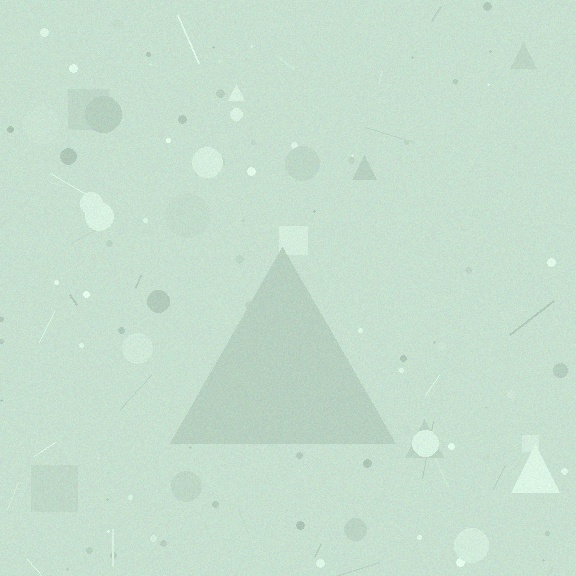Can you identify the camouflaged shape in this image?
The camouflaged shape is a triangle.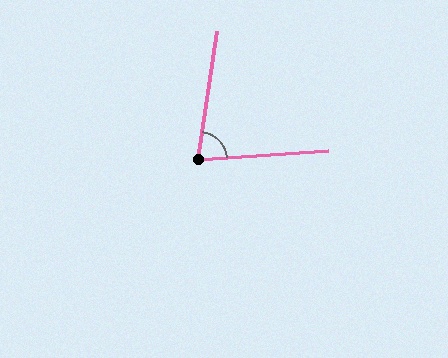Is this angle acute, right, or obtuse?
It is acute.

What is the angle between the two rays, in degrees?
Approximately 78 degrees.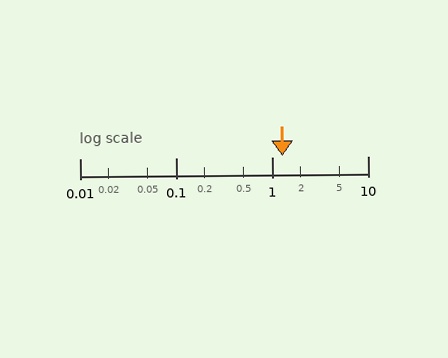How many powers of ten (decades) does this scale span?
The scale spans 3 decades, from 0.01 to 10.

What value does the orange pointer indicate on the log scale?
The pointer indicates approximately 1.3.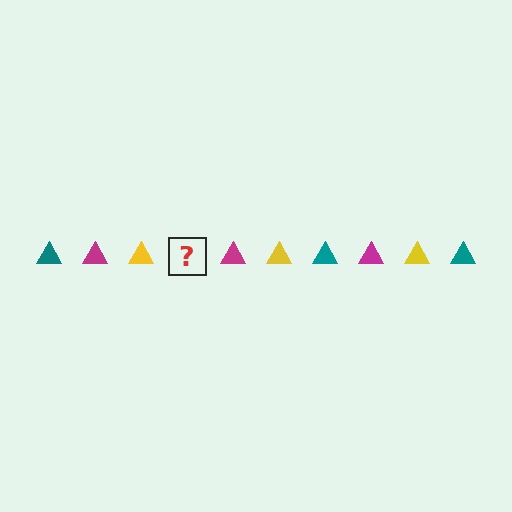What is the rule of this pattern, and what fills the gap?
The rule is that the pattern cycles through teal, magenta, yellow triangles. The gap should be filled with a teal triangle.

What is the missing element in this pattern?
The missing element is a teal triangle.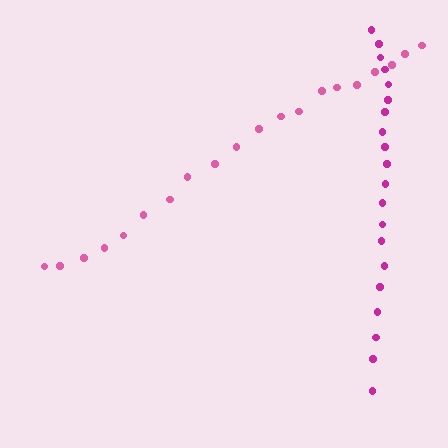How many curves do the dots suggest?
There are 2 distinct paths.